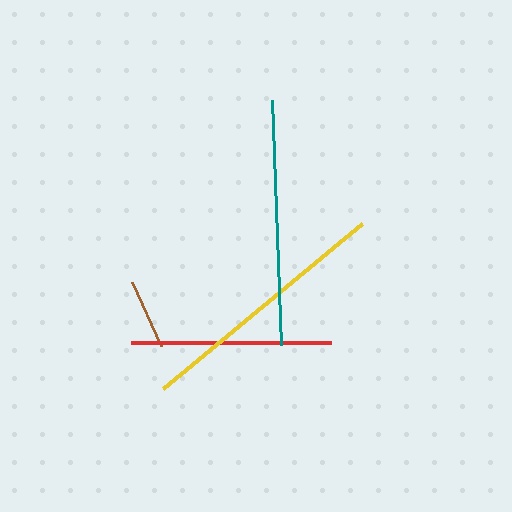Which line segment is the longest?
The yellow line is the longest at approximately 258 pixels.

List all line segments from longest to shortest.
From longest to shortest: yellow, teal, red, brown.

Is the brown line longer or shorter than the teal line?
The teal line is longer than the brown line.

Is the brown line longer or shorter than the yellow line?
The yellow line is longer than the brown line.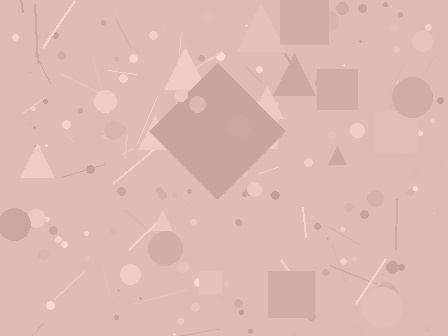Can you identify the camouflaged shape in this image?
The camouflaged shape is a diamond.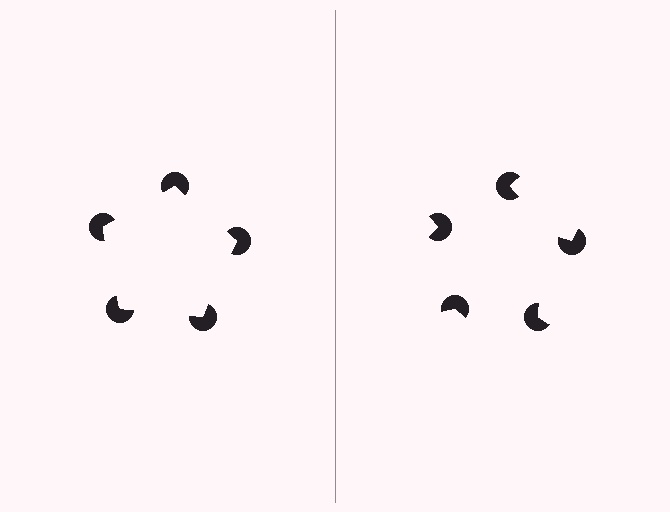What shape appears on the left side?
An illusory pentagon.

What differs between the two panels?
The pac-man discs are positioned identically on both sides; only the wedge orientations differ. On the left they align to a pentagon; on the right they are misaligned.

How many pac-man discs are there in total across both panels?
10 — 5 on each side.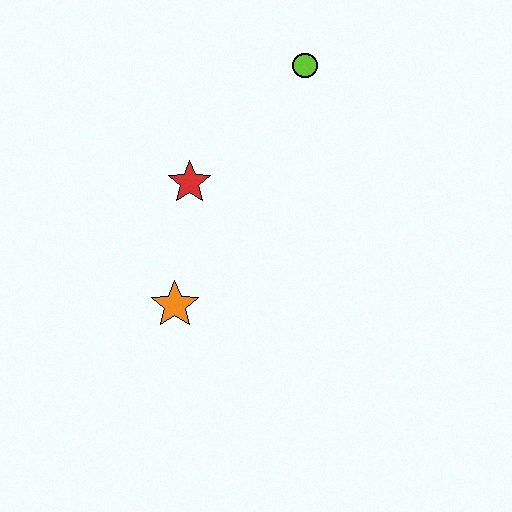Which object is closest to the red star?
The orange star is closest to the red star.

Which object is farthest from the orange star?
The lime circle is farthest from the orange star.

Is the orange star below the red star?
Yes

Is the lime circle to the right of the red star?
Yes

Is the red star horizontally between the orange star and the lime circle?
Yes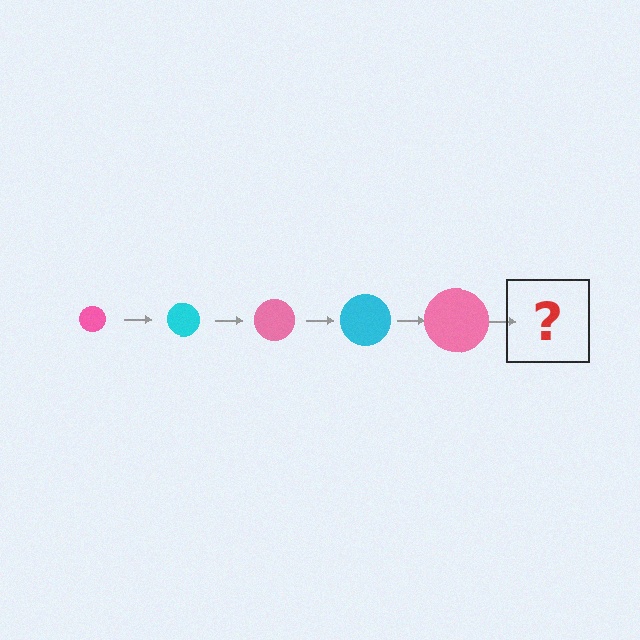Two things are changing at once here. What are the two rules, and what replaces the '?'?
The two rules are that the circle grows larger each step and the color cycles through pink and cyan. The '?' should be a cyan circle, larger than the previous one.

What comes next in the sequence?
The next element should be a cyan circle, larger than the previous one.